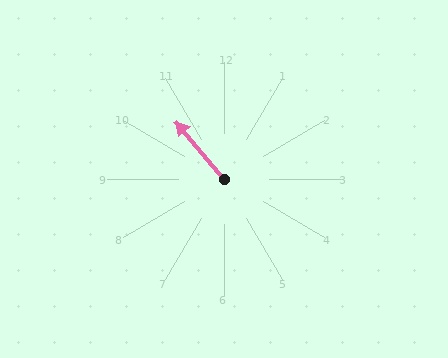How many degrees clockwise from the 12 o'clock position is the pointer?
Approximately 320 degrees.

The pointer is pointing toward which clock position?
Roughly 11 o'clock.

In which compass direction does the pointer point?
Northwest.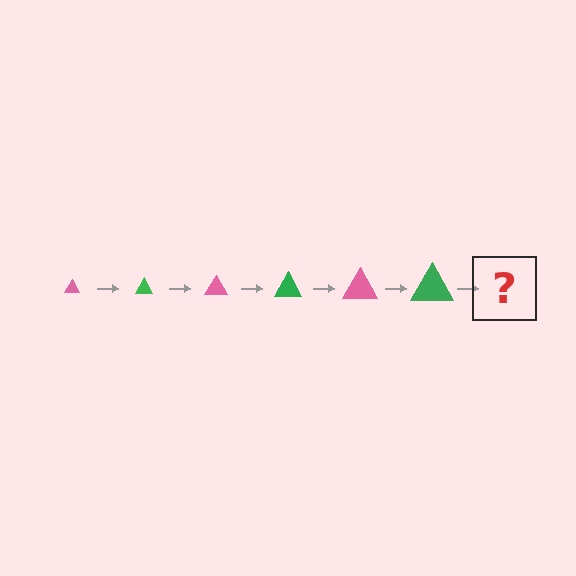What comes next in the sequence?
The next element should be a pink triangle, larger than the previous one.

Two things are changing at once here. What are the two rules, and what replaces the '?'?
The two rules are that the triangle grows larger each step and the color cycles through pink and green. The '?' should be a pink triangle, larger than the previous one.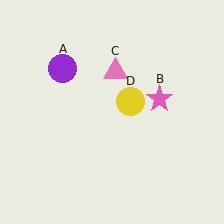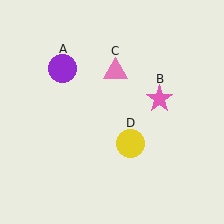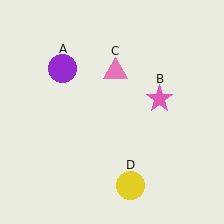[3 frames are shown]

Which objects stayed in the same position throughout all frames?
Purple circle (object A) and pink star (object B) and pink triangle (object C) remained stationary.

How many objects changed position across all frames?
1 object changed position: yellow circle (object D).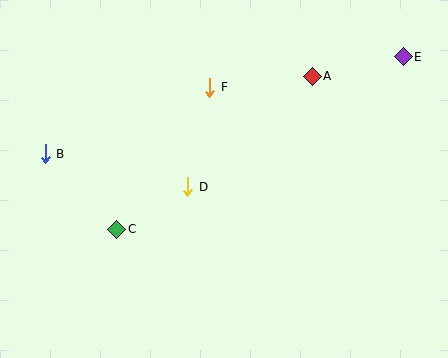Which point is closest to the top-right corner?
Point E is closest to the top-right corner.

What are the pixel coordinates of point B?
Point B is at (45, 154).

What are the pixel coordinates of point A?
Point A is at (312, 76).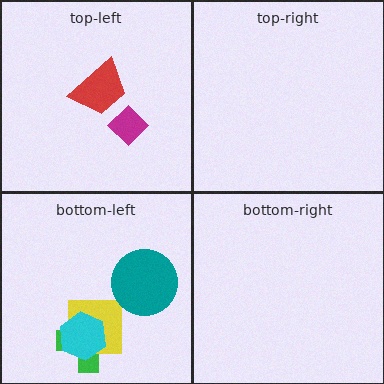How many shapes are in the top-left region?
2.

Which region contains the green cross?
The bottom-left region.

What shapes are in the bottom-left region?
The green cross, the yellow square, the teal circle, the cyan hexagon.